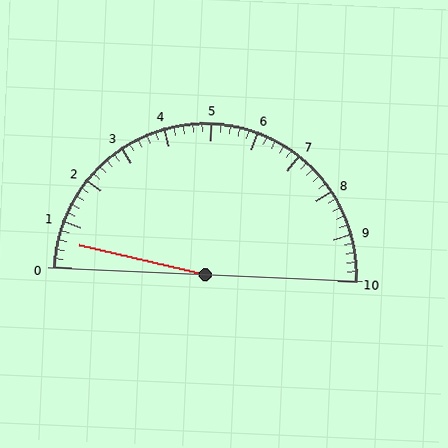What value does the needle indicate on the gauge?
The needle indicates approximately 0.6.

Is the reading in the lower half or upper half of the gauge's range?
The reading is in the lower half of the range (0 to 10).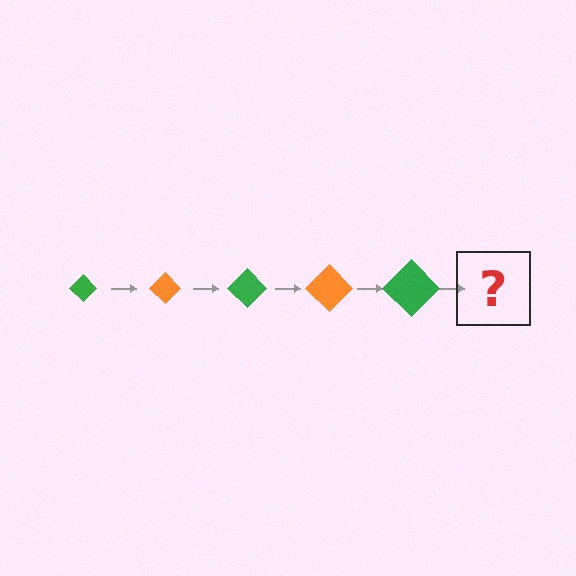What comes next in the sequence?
The next element should be an orange diamond, larger than the previous one.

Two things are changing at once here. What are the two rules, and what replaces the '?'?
The two rules are that the diamond grows larger each step and the color cycles through green and orange. The '?' should be an orange diamond, larger than the previous one.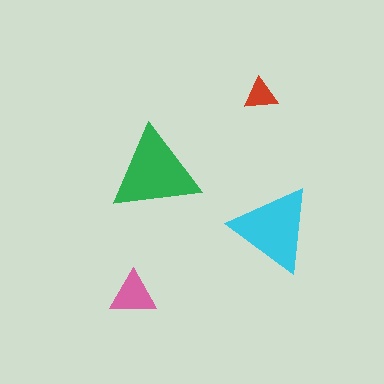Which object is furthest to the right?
The cyan triangle is rightmost.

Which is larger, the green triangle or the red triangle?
The green one.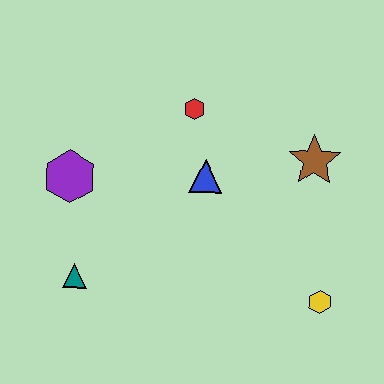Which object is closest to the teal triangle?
The purple hexagon is closest to the teal triangle.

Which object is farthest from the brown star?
The teal triangle is farthest from the brown star.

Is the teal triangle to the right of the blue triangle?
No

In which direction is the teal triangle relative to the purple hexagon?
The teal triangle is below the purple hexagon.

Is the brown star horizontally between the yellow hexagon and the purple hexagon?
Yes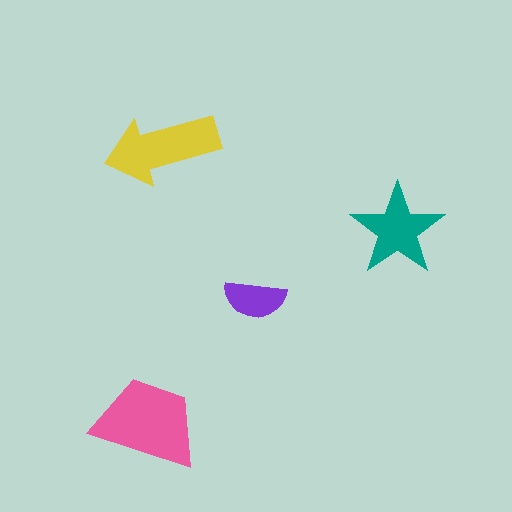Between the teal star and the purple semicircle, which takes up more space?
The teal star.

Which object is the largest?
The pink trapezoid.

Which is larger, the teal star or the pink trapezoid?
The pink trapezoid.